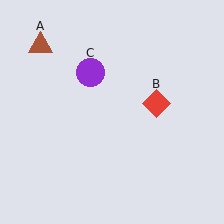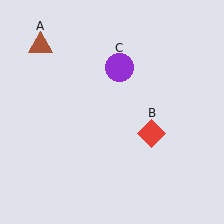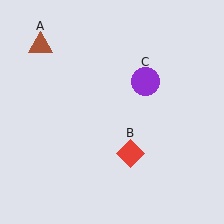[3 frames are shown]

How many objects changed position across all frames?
2 objects changed position: red diamond (object B), purple circle (object C).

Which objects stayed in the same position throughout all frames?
Brown triangle (object A) remained stationary.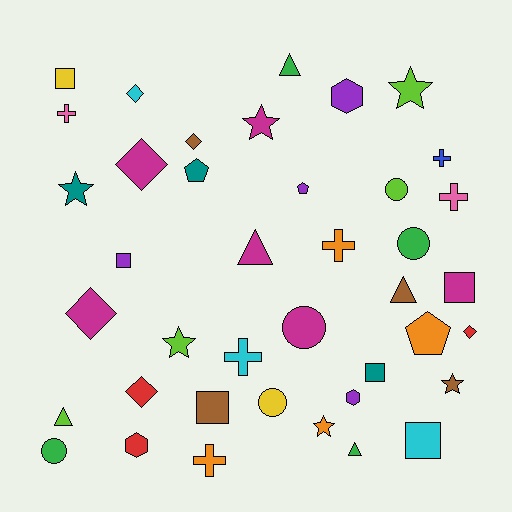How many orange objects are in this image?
There are 4 orange objects.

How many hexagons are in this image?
There are 3 hexagons.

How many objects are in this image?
There are 40 objects.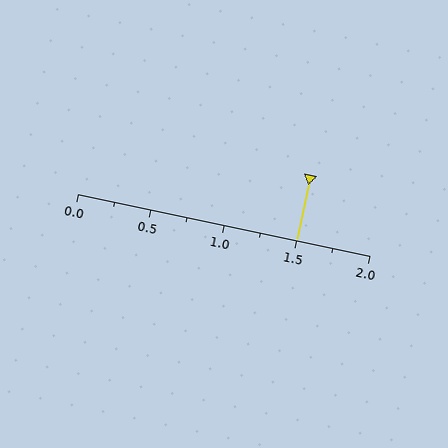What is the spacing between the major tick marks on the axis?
The major ticks are spaced 0.5 apart.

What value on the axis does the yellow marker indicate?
The marker indicates approximately 1.5.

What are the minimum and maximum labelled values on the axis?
The axis runs from 0.0 to 2.0.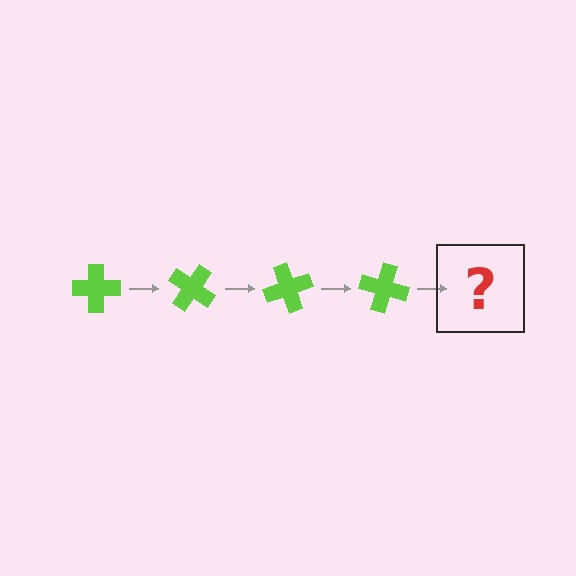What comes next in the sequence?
The next element should be a lime cross rotated 140 degrees.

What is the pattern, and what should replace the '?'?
The pattern is that the cross rotates 35 degrees each step. The '?' should be a lime cross rotated 140 degrees.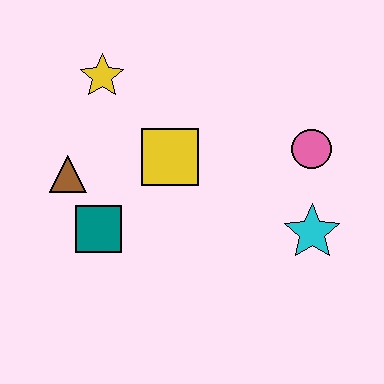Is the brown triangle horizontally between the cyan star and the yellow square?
No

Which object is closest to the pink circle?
The cyan star is closest to the pink circle.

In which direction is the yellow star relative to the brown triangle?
The yellow star is above the brown triangle.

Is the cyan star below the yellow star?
Yes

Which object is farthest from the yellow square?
The cyan star is farthest from the yellow square.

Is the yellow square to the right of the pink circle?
No